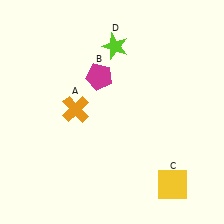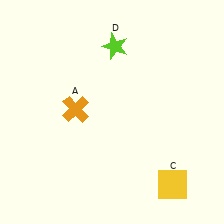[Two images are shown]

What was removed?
The magenta pentagon (B) was removed in Image 2.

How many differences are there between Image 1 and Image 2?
There is 1 difference between the two images.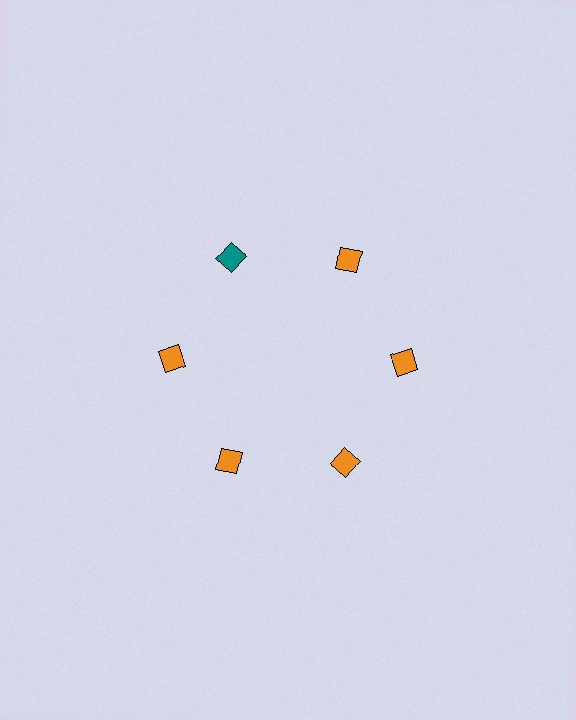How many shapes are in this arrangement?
There are 6 shapes arranged in a ring pattern.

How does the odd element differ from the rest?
It has a different color: teal instead of orange.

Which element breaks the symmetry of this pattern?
The teal diamond at roughly the 11 o'clock position breaks the symmetry. All other shapes are orange diamonds.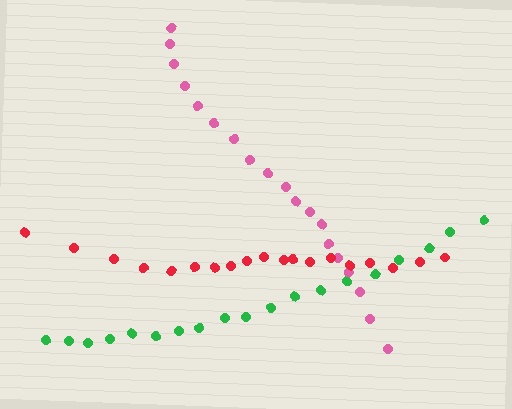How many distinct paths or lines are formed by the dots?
There are 3 distinct paths.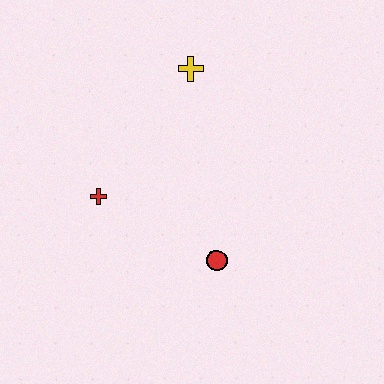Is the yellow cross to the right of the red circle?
No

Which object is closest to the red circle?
The red cross is closest to the red circle.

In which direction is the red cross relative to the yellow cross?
The red cross is below the yellow cross.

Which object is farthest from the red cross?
The yellow cross is farthest from the red cross.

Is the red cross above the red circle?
Yes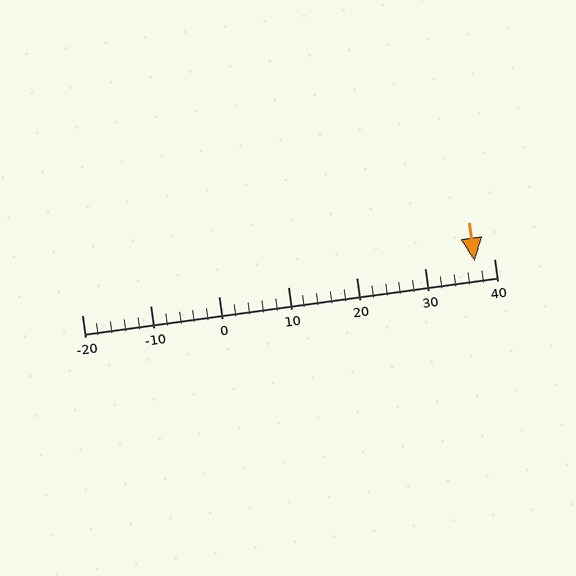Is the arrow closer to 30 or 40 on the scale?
The arrow is closer to 40.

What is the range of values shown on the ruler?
The ruler shows values from -20 to 40.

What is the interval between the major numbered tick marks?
The major tick marks are spaced 10 units apart.